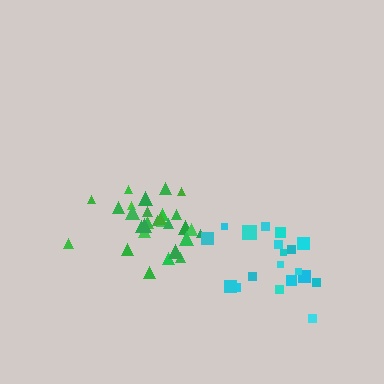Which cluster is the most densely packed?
Green.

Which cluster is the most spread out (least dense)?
Cyan.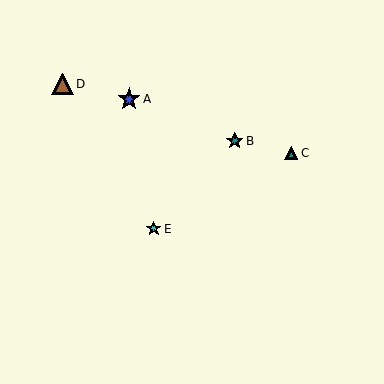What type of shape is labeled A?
Shape A is a blue star.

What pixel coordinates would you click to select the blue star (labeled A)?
Click at (129, 99) to select the blue star A.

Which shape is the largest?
The blue star (labeled A) is the largest.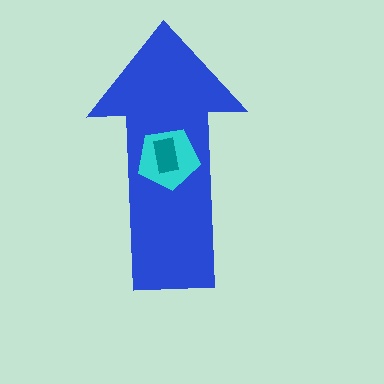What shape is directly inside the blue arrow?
The cyan pentagon.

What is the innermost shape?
The teal rectangle.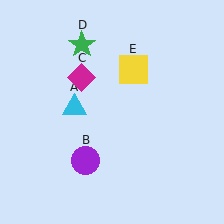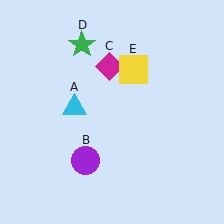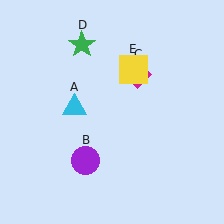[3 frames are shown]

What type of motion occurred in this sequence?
The magenta diamond (object C) rotated clockwise around the center of the scene.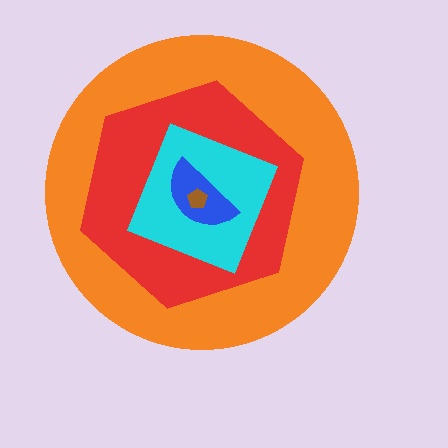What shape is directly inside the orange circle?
The red hexagon.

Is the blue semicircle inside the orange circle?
Yes.